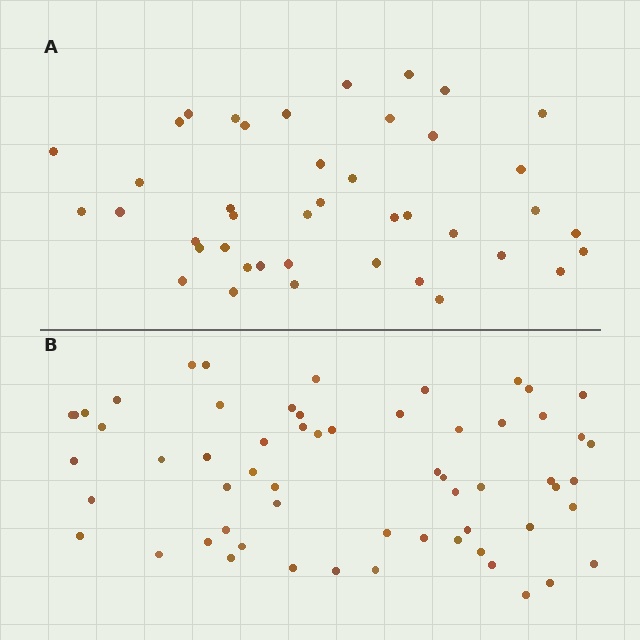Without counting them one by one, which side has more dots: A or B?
Region B (the bottom region) has more dots.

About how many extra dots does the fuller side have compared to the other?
Region B has approximately 20 more dots than region A.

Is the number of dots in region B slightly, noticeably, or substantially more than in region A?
Region B has noticeably more, but not dramatically so. The ratio is roughly 1.4 to 1.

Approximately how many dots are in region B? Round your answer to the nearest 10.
About 60 dots.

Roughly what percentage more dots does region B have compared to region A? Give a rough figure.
About 45% more.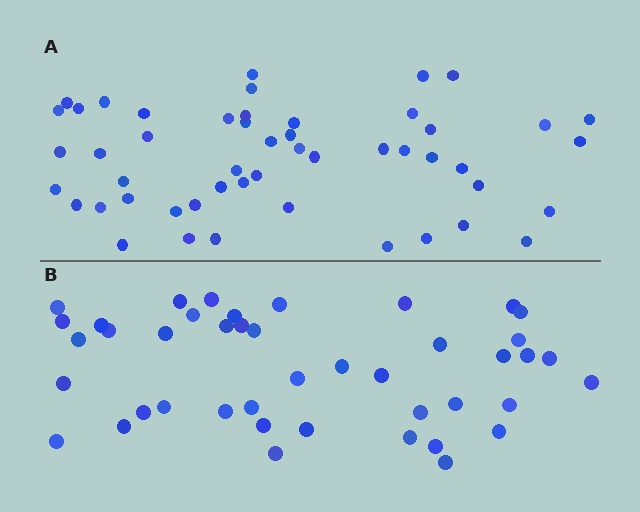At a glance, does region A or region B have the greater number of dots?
Region A (the top region) has more dots.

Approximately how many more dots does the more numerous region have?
Region A has roughly 8 or so more dots than region B.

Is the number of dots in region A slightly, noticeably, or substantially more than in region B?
Region A has only slightly more — the two regions are fairly close. The ratio is roughly 1.2 to 1.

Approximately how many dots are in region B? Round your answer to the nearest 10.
About 40 dots. (The exact count is 43, which rounds to 40.)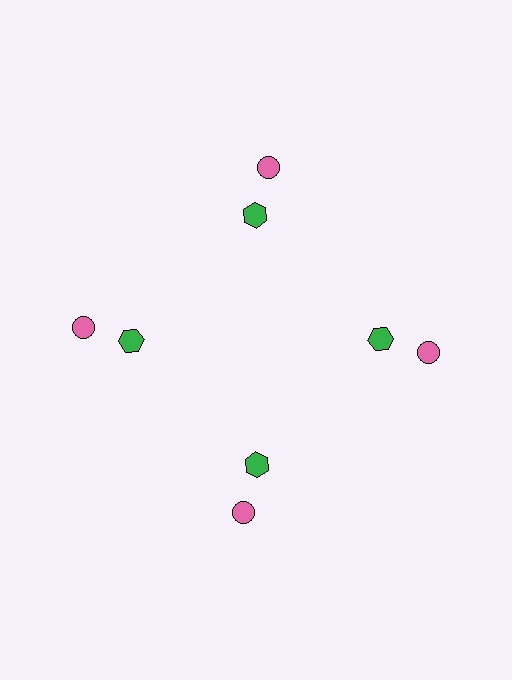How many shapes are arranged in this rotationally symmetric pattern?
There are 8 shapes, arranged in 4 groups of 2.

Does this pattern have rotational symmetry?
Yes, this pattern has 4-fold rotational symmetry. It looks the same after rotating 90 degrees around the center.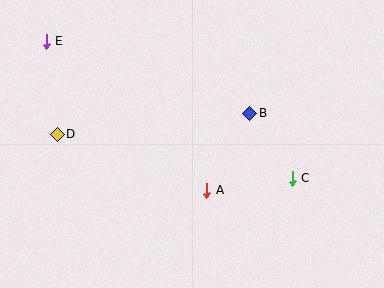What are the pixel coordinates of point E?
Point E is at (46, 41).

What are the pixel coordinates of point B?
Point B is at (250, 113).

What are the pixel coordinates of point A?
Point A is at (207, 190).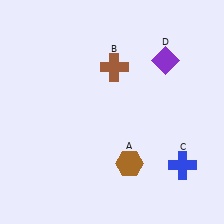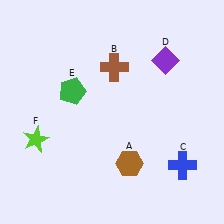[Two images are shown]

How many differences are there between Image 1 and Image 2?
There are 2 differences between the two images.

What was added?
A green pentagon (E), a lime star (F) were added in Image 2.